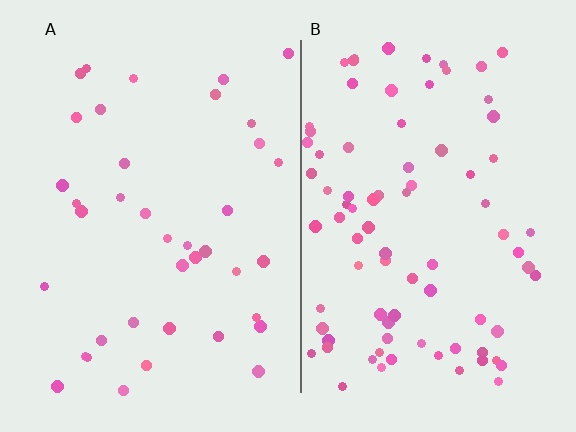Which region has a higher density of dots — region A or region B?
B (the right).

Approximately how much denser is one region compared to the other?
Approximately 2.2× — region B over region A.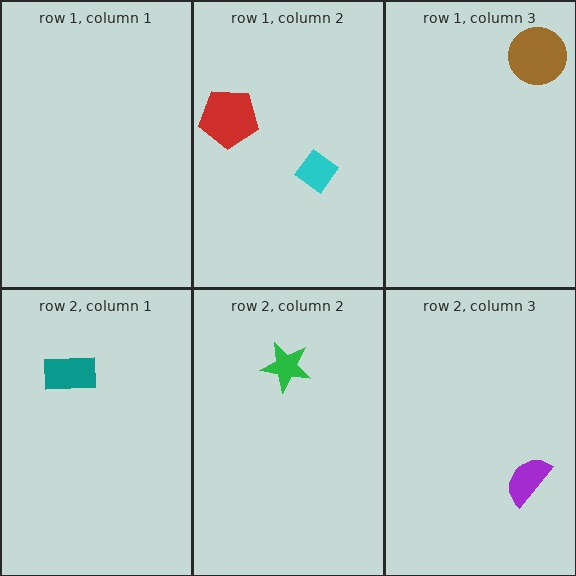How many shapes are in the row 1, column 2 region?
2.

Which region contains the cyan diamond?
The row 1, column 2 region.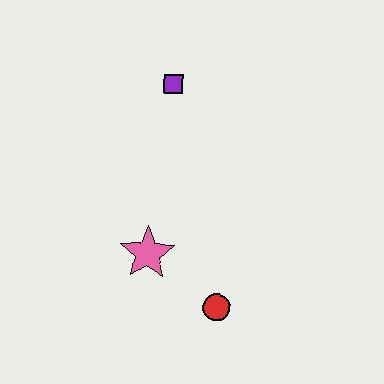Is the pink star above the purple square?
No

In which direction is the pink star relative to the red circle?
The pink star is to the left of the red circle.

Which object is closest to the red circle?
The pink star is closest to the red circle.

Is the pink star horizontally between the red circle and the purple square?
No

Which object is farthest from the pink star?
The purple square is farthest from the pink star.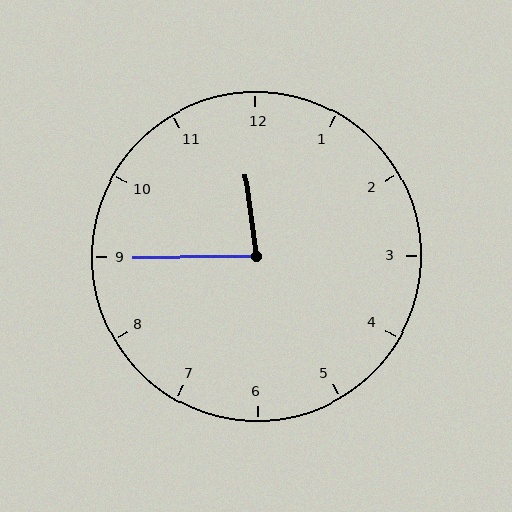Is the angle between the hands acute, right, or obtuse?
It is acute.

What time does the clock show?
11:45.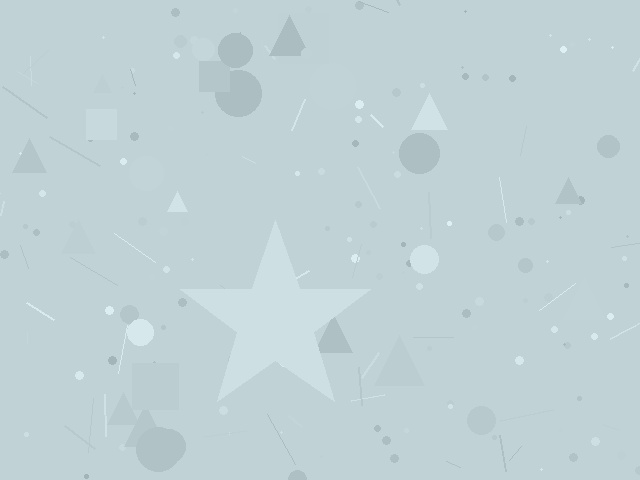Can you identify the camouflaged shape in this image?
The camouflaged shape is a star.